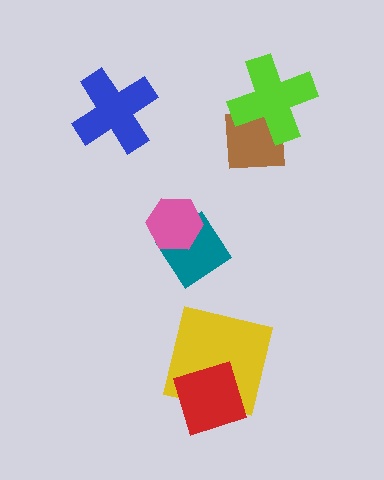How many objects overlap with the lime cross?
1 object overlaps with the lime cross.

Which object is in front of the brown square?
The lime cross is in front of the brown square.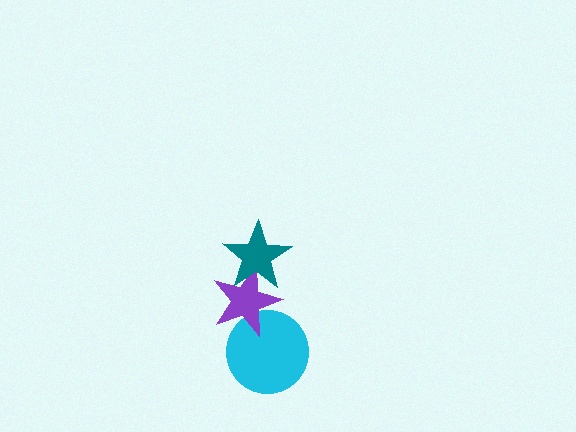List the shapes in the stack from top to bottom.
From top to bottom: the teal star, the purple star, the cyan circle.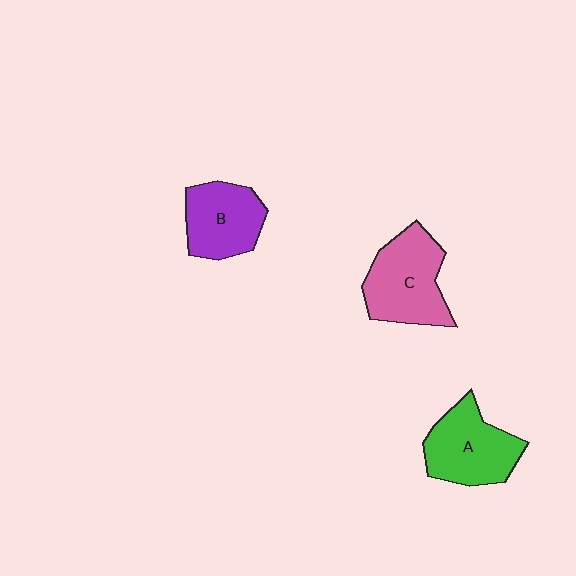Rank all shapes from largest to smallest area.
From largest to smallest: C (pink), A (green), B (purple).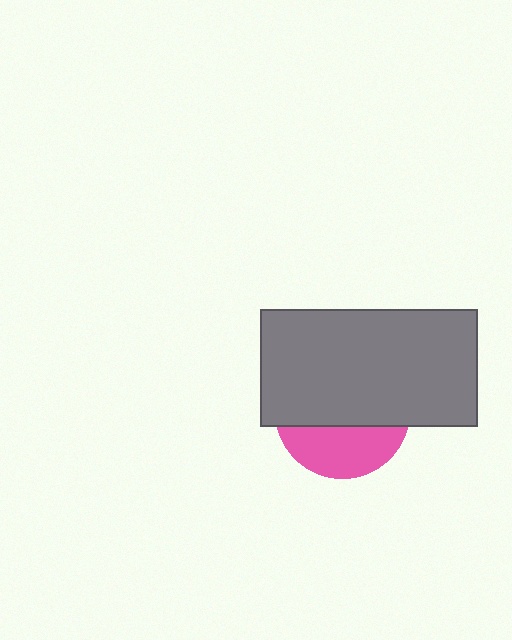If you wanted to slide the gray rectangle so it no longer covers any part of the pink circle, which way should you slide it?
Slide it up — that is the most direct way to separate the two shapes.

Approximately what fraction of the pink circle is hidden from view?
Roughly 65% of the pink circle is hidden behind the gray rectangle.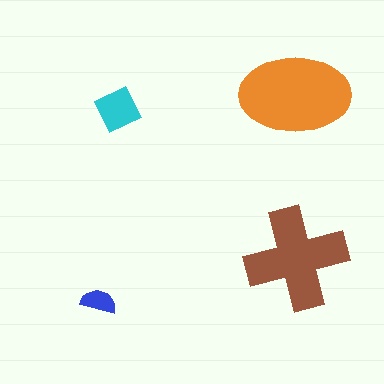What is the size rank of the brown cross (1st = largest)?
2nd.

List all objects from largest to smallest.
The orange ellipse, the brown cross, the cyan square, the blue semicircle.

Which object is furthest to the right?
The brown cross is rightmost.